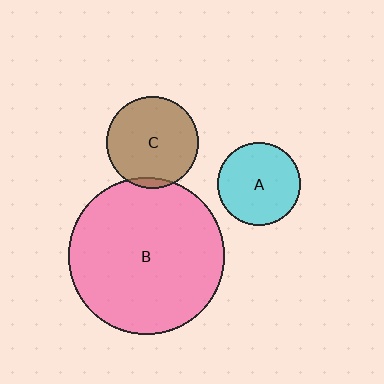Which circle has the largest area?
Circle B (pink).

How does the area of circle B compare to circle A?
Approximately 3.5 times.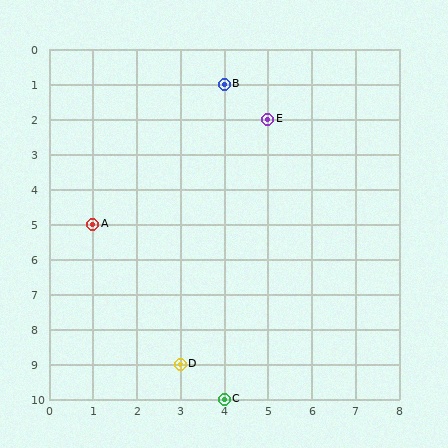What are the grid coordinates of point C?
Point C is at grid coordinates (4, 10).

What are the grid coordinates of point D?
Point D is at grid coordinates (3, 9).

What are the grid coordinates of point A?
Point A is at grid coordinates (1, 5).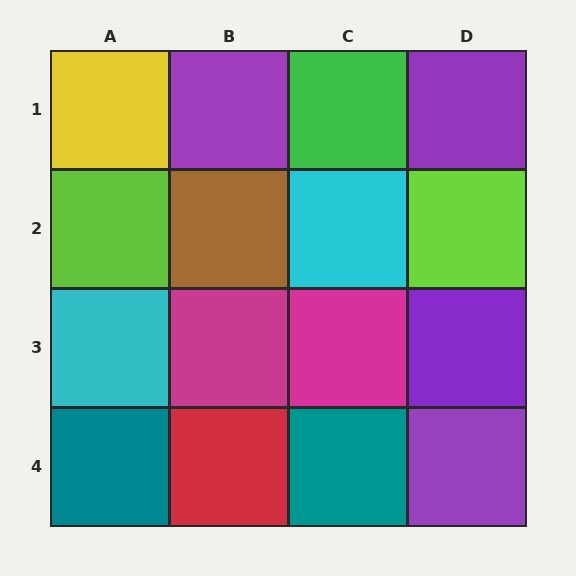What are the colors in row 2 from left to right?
Lime, brown, cyan, lime.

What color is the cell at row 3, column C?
Magenta.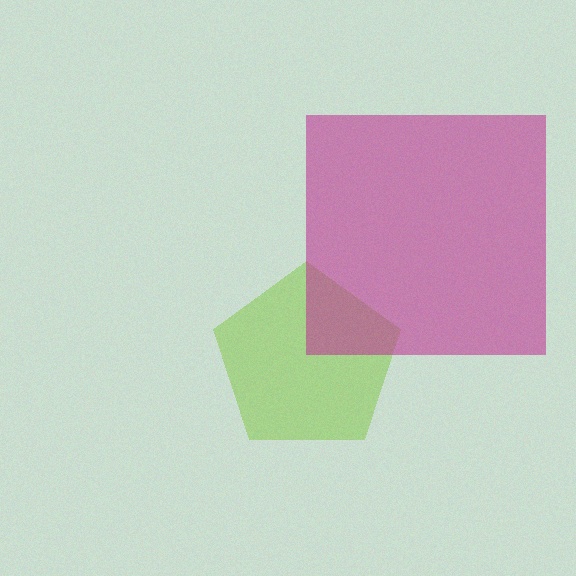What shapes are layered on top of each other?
The layered shapes are: a lime pentagon, a magenta square.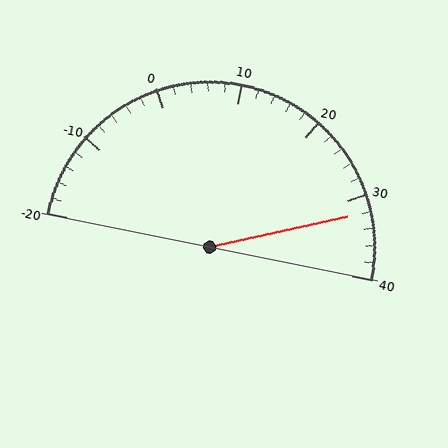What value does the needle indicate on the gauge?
The needle indicates approximately 32.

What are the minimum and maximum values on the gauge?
The gauge ranges from -20 to 40.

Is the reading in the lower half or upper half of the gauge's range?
The reading is in the upper half of the range (-20 to 40).